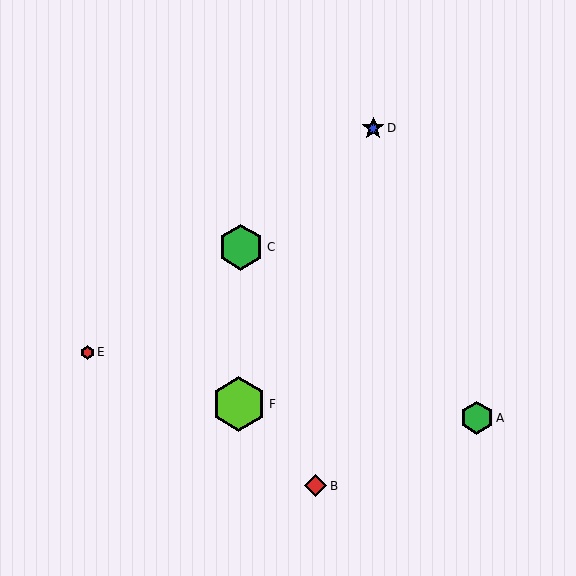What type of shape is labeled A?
Shape A is a green hexagon.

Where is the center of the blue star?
The center of the blue star is at (373, 128).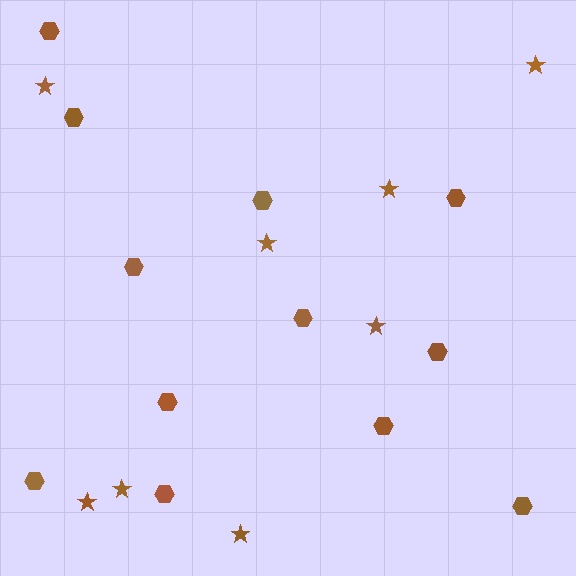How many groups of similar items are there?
There are 2 groups: one group of hexagons (12) and one group of stars (8).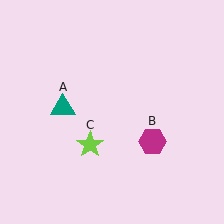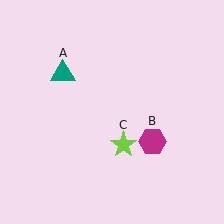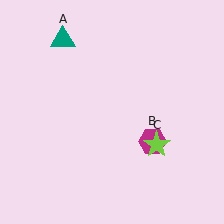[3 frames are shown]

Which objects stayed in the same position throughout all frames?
Magenta hexagon (object B) remained stationary.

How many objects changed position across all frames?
2 objects changed position: teal triangle (object A), lime star (object C).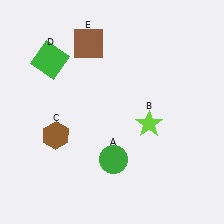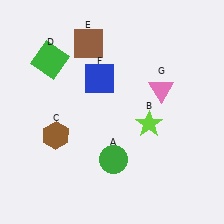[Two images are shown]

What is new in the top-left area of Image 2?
A blue square (F) was added in the top-left area of Image 2.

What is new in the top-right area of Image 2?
A pink triangle (G) was added in the top-right area of Image 2.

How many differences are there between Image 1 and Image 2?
There are 2 differences between the two images.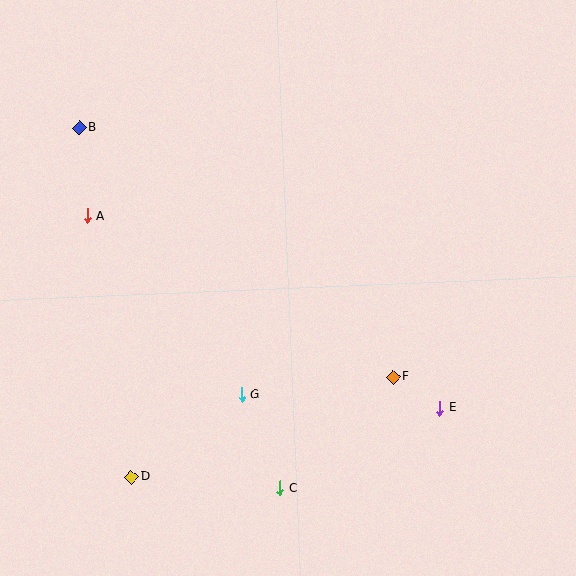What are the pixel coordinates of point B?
Point B is at (79, 128).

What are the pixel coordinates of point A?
Point A is at (87, 216).